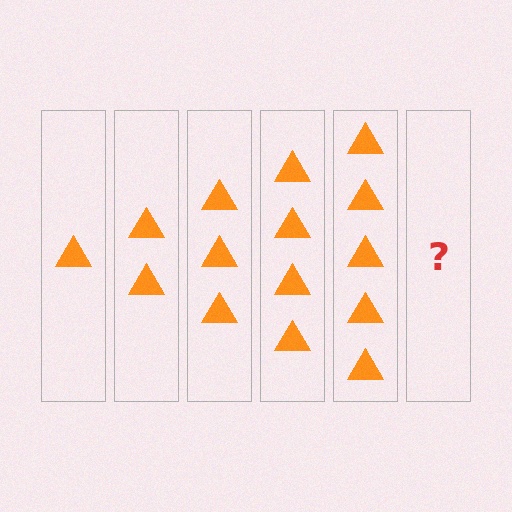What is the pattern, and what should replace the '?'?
The pattern is that each step adds one more triangle. The '?' should be 6 triangles.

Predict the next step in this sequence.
The next step is 6 triangles.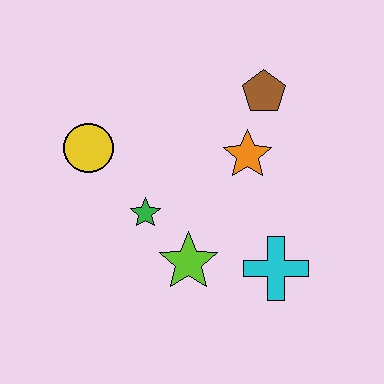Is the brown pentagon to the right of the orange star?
Yes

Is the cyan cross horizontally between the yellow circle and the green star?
No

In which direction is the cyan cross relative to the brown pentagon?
The cyan cross is below the brown pentagon.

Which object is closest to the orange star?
The brown pentagon is closest to the orange star.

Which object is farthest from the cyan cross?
The yellow circle is farthest from the cyan cross.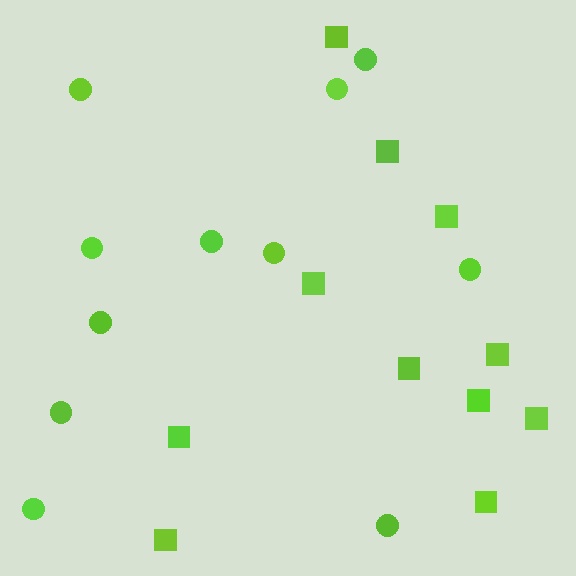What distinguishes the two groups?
There are 2 groups: one group of squares (11) and one group of circles (11).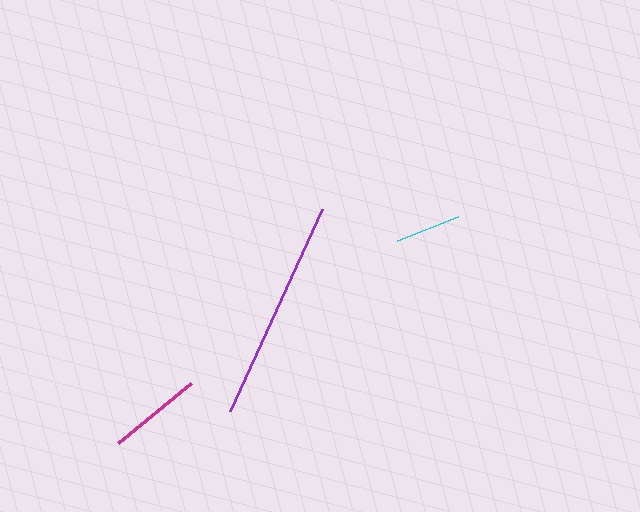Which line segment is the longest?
The purple line is the longest at approximately 222 pixels.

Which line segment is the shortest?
The cyan line is the shortest at approximately 67 pixels.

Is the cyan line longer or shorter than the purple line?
The purple line is longer than the cyan line.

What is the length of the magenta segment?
The magenta segment is approximately 95 pixels long.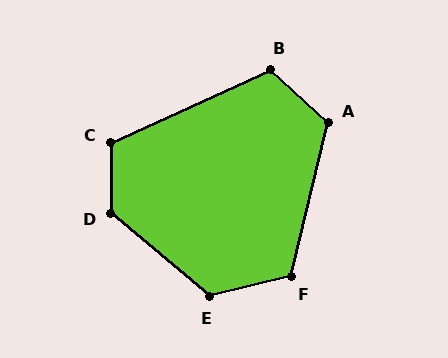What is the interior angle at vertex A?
Approximately 119 degrees (obtuse).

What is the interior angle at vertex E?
Approximately 126 degrees (obtuse).